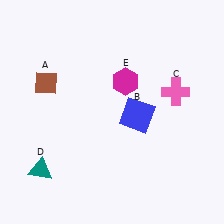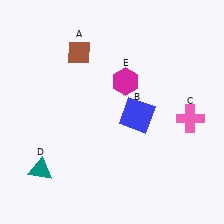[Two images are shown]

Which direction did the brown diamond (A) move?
The brown diamond (A) moved right.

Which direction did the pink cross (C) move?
The pink cross (C) moved down.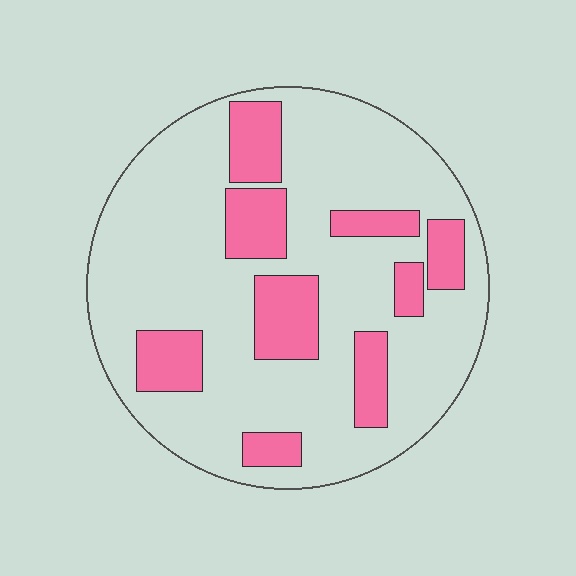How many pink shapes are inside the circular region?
9.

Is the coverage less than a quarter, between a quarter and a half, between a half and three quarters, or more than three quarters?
Less than a quarter.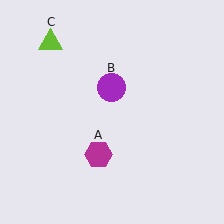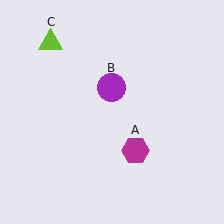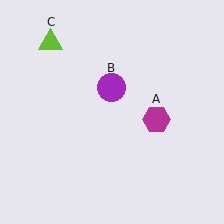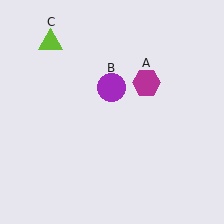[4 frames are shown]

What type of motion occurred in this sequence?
The magenta hexagon (object A) rotated counterclockwise around the center of the scene.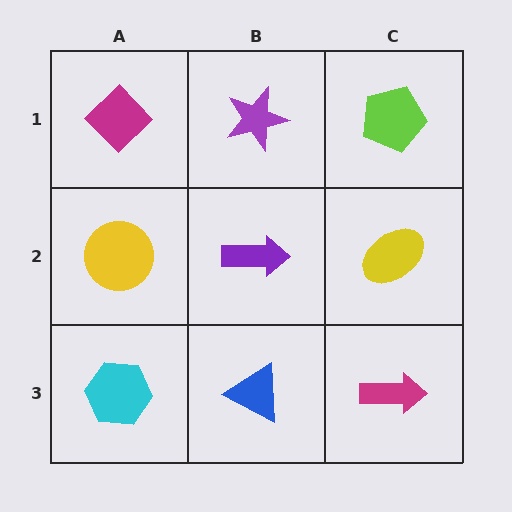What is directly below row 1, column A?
A yellow circle.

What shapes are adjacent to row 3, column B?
A purple arrow (row 2, column B), a cyan hexagon (row 3, column A), a magenta arrow (row 3, column C).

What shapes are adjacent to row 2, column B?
A purple star (row 1, column B), a blue triangle (row 3, column B), a yellow circle (row 2, column A), a yellow ellipse (row 2, column C).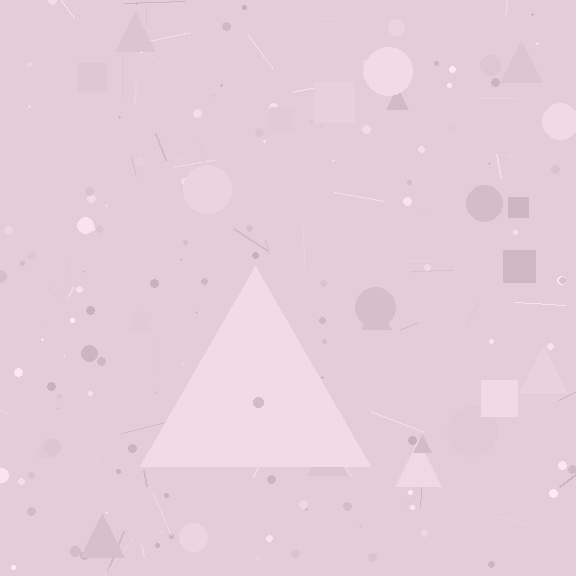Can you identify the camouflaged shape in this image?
The camouflaged shape is a triangle.